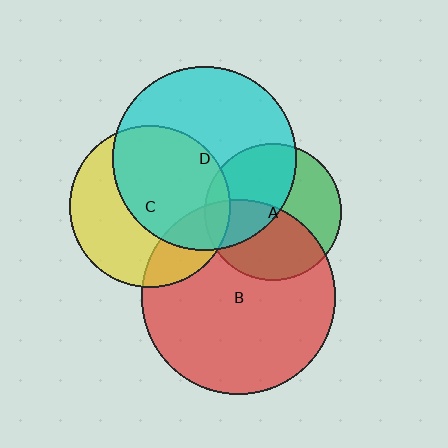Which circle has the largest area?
Circle B (red).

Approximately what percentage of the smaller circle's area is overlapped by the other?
Approximately 55%.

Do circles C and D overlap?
Yes.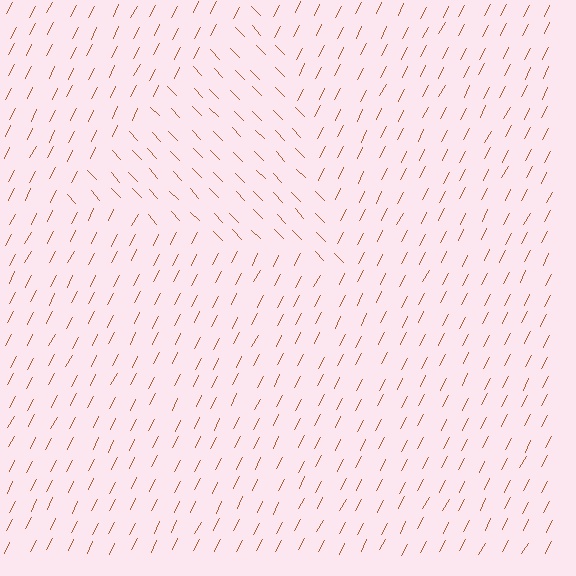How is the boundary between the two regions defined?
The boundary is defined purely by a change in line orientation (approximately 71 degrees difference). All lines are the same color and thickness.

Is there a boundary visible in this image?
Yes, there is a texture boundary formed by a change in line orientation.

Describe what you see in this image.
The image is filled with small brown line segments. A triangle region in the image has lines oriented differently from the surrounding lines, creating a visible texture boundary.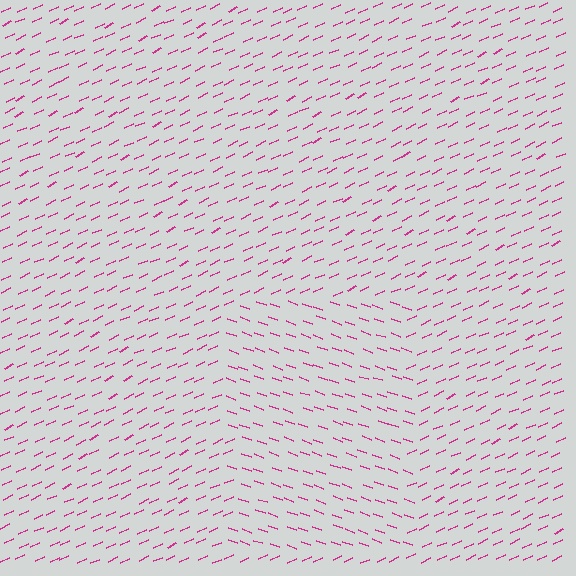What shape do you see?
I see a rectangle.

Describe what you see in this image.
The image is filled with small magenta line segments. A rectangle region in the image has lines oriented differently from the surrounding lines, creating a visible texture boundary.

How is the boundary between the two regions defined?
The boundary is defined purely by a change in line orientation (approximately 45 degrees difference). All lines are the same color and thickness.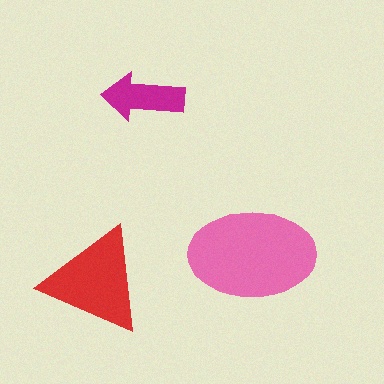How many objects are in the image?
There are 3 objects in the image.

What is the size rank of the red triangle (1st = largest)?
2nd.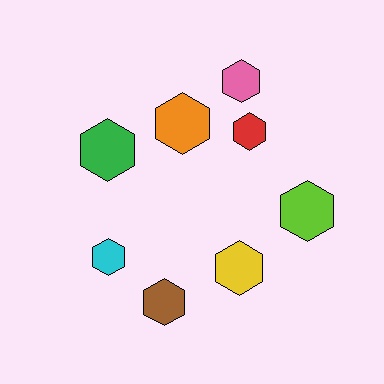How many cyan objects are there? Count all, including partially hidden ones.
There is 1 cyan object.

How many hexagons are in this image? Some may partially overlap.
There are 8 hexagons.